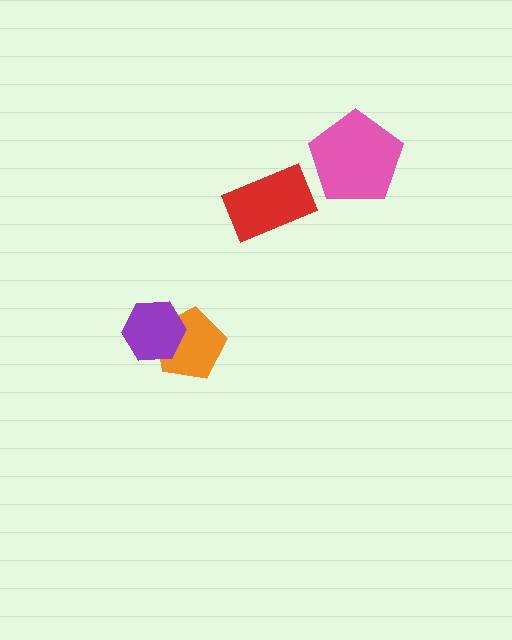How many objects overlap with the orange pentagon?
1 object overlaps with the orange pentagon.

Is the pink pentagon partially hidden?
No, no other shape covers it.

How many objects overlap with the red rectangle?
0 objects overlap with the red rectangle.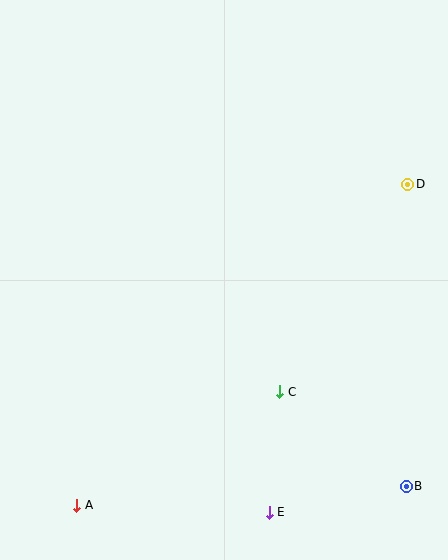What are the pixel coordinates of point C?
Point C is at (280, 392).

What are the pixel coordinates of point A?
Point A is at (77, 505).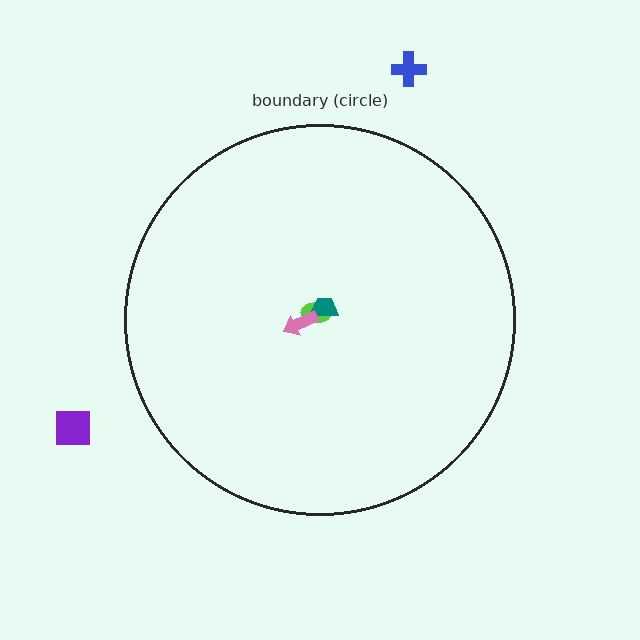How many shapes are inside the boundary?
3 inside, 2 outside.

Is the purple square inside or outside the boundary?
Outside.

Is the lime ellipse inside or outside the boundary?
Inside.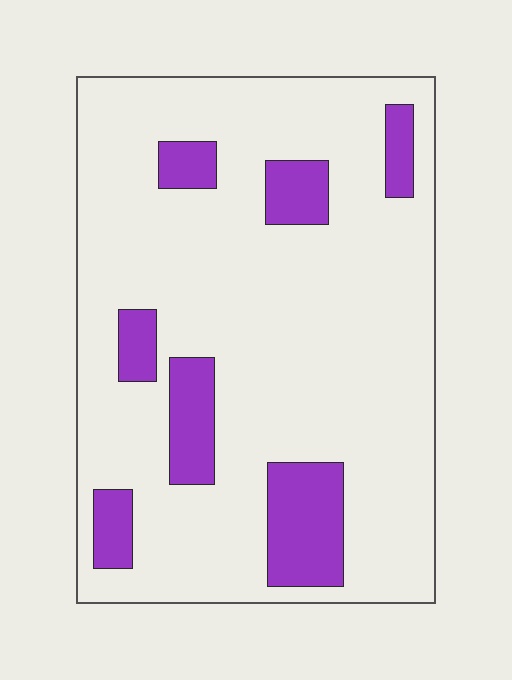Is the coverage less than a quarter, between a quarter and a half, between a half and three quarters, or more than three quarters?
Less than a quarter.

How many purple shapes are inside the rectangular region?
7.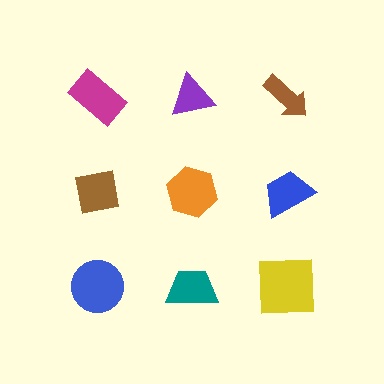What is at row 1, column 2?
A purple triangle.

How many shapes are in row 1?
3 shapes.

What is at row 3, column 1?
A blue circle.